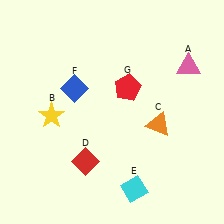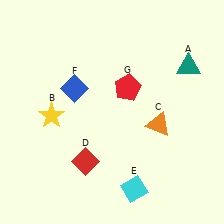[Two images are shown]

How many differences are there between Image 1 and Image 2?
There is 1 difference between the two images.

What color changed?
The triangle (A) changed from pink in Image 1 to teal in Image 2.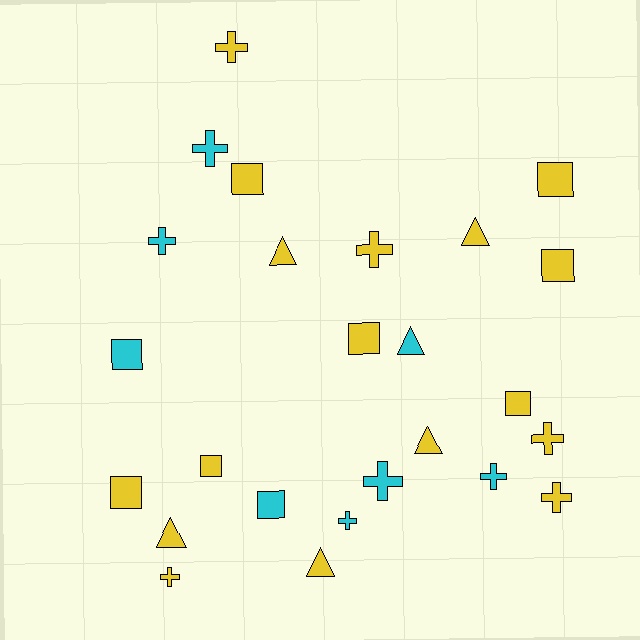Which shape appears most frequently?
Cross, with 10 objects.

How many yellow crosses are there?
There are 5 yellow crosses.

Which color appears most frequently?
Yellow, with 17 objects.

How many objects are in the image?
There are 25 objects.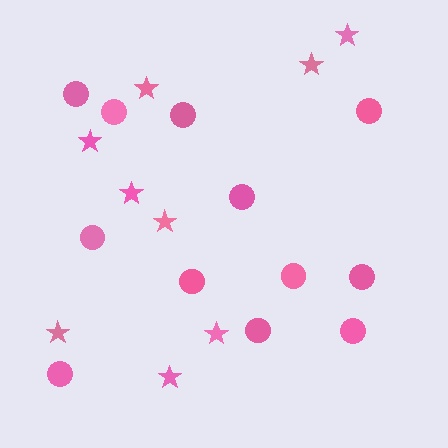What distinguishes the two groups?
There are 2 groups: one group of stars (9) and one group of circles (12).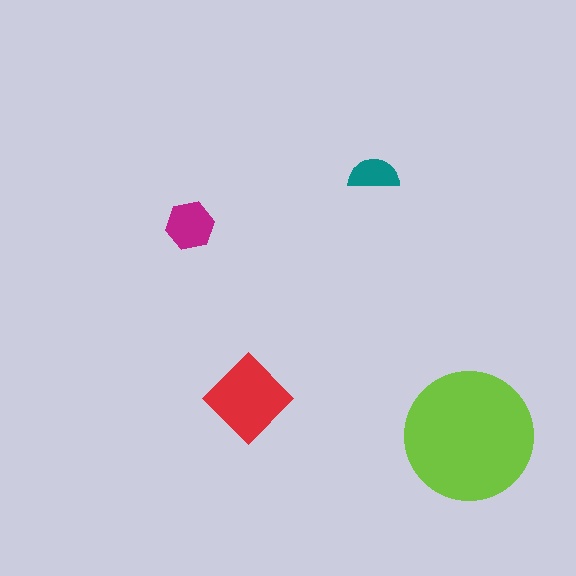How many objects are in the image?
There are 4 objects in the image.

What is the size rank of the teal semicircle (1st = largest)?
4th.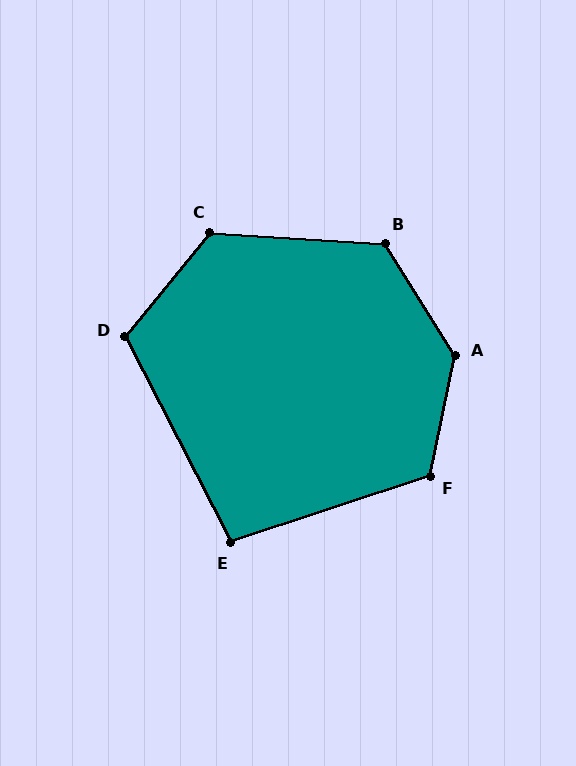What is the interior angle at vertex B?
Approximately 126 degrees (obtuse).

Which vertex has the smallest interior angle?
E, at approximately 99 degrees.